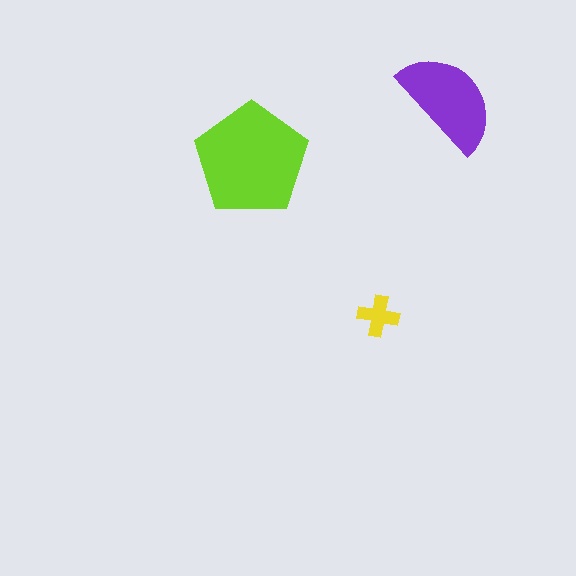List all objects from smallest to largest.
The yellow cross, the purple semicircle, the lime pentagon.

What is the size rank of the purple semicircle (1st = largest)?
2nd.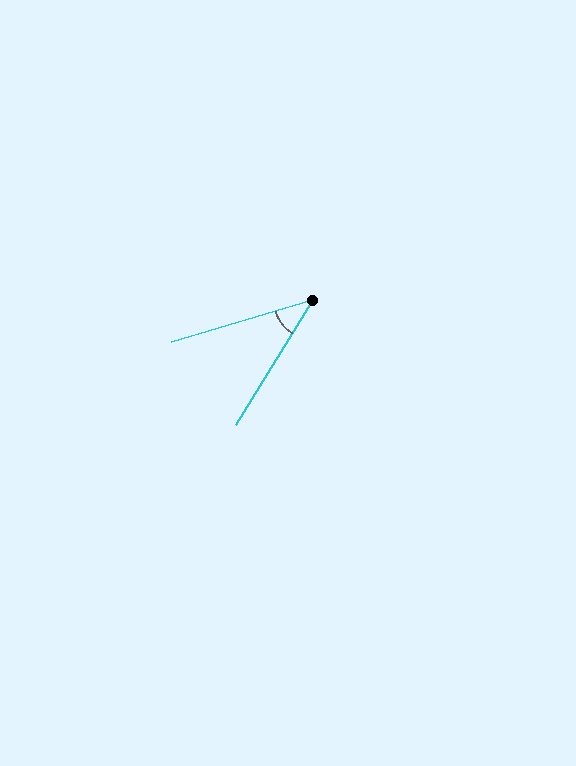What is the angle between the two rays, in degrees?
Approximately 42 degrees.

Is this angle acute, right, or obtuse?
It is acute.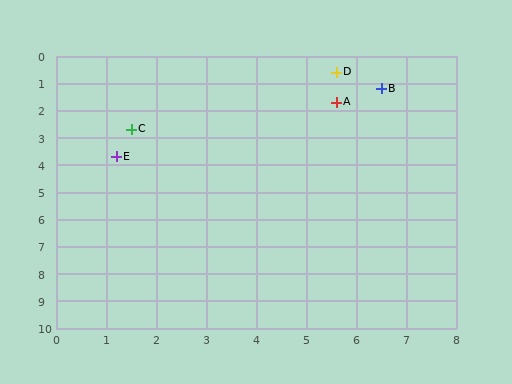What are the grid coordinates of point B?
Point B is at approximately (6.5, 1.2).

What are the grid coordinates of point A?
Point A is at approximately (5.6, 1.7).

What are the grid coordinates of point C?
Point C is at approximately (1.5, 2.7).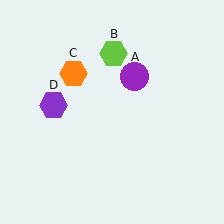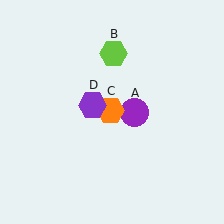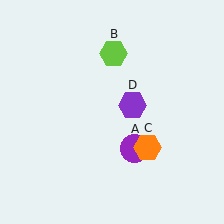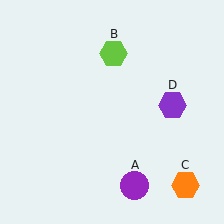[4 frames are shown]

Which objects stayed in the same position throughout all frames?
Lime hexagon (object B) remained stationary.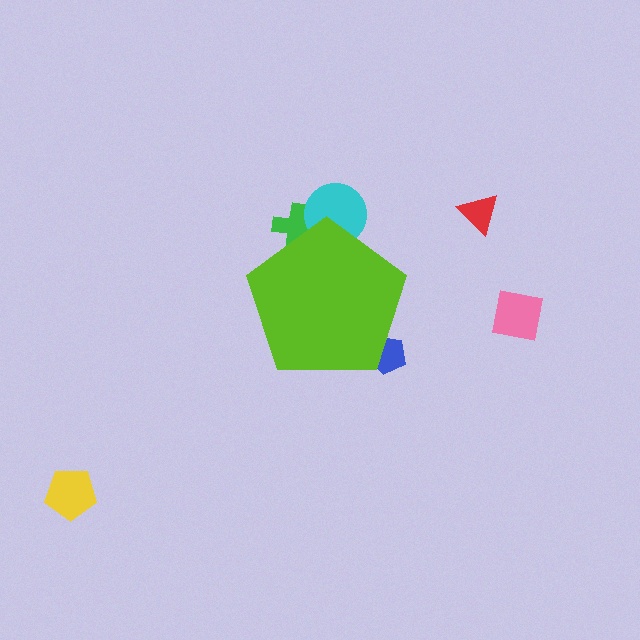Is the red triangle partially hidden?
No, the red triangle is fully visible.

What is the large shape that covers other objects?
A lime pentagon.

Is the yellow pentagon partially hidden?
No, the yellow pentagon is fully visible.